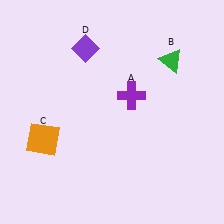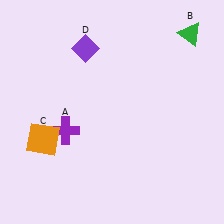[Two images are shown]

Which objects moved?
The objects that moved are: the purple cross (A), the green triangle (B).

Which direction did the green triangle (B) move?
The green triangle (B) moved up.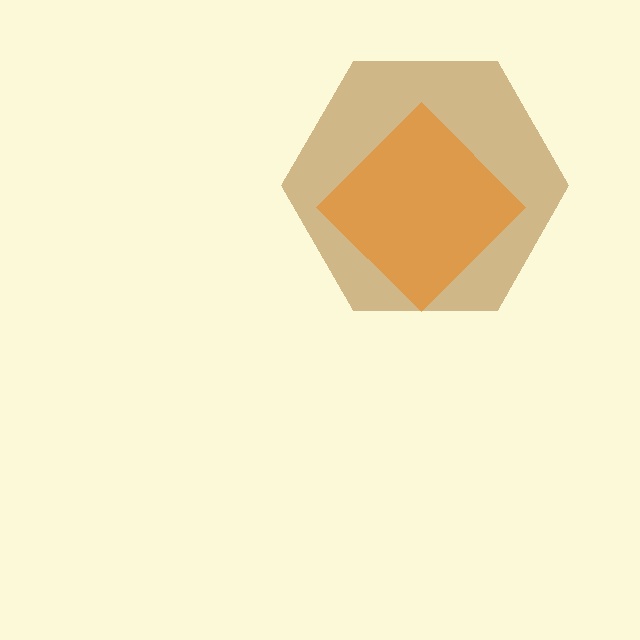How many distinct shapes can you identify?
There are 2 distinct shapes: a brown hexagon, an orange diamond.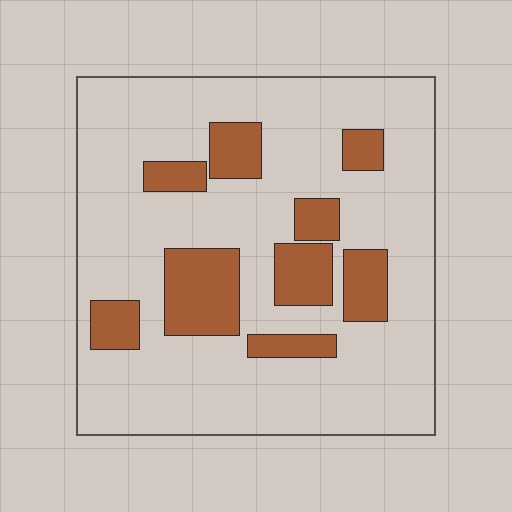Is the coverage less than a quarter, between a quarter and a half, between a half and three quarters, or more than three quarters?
Less than a quarter.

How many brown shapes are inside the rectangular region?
9.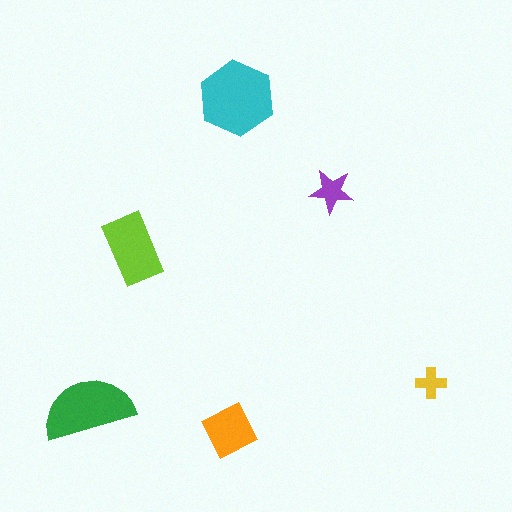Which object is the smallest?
The yellow cross.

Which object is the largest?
The cyan hexagon.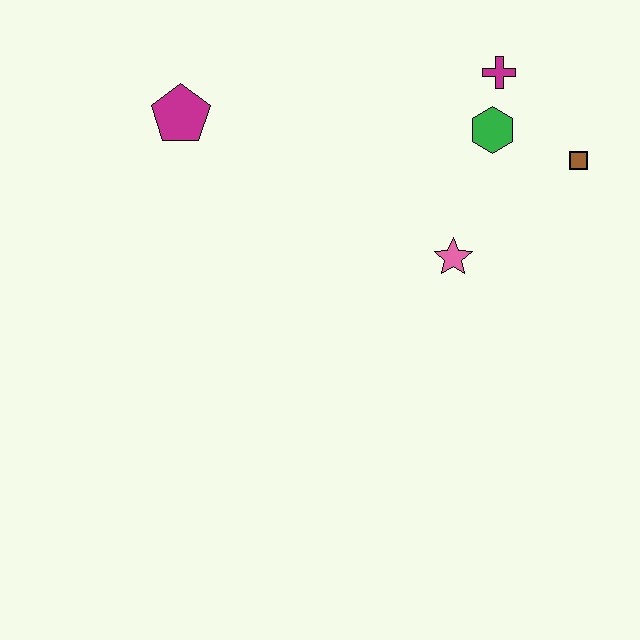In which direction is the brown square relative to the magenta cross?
The brown square is below the magenta cross.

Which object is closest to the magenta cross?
The green hexagon is closest to the magenta cross.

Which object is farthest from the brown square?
The magenta pentagon is farthest from the brown square.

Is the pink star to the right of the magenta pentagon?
Yes